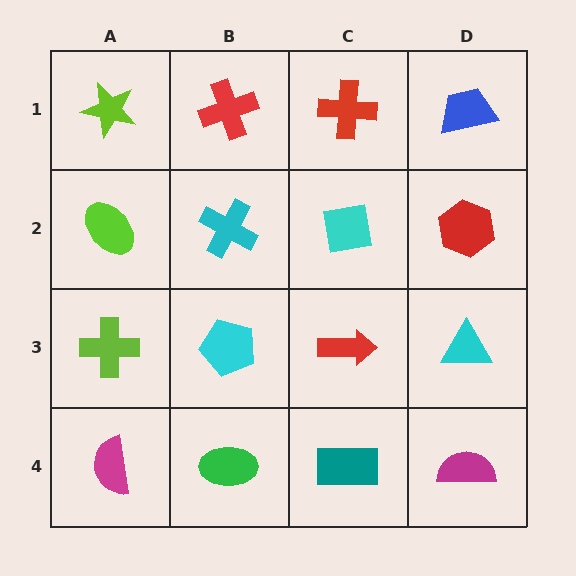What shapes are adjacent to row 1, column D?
A red hexagon (row 2, column D), a red cross (row 1, column C).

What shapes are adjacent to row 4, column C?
A red arrow (row 3, column C), a green ellipse (row 4, column B), a magenta semicircle (row 4, column D).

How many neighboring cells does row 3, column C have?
4.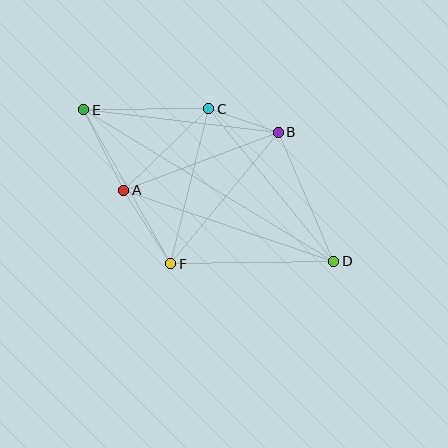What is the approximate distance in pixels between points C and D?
The distance between C and D is approximately 197 pixels.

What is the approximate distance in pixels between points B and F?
The distance between B and F is approximately 170 pixels.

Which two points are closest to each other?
Points B and C are closest to each other.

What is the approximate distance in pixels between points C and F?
The distance between C and F is approximately 160 pixels.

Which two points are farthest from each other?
Points D and E are farthest from each other.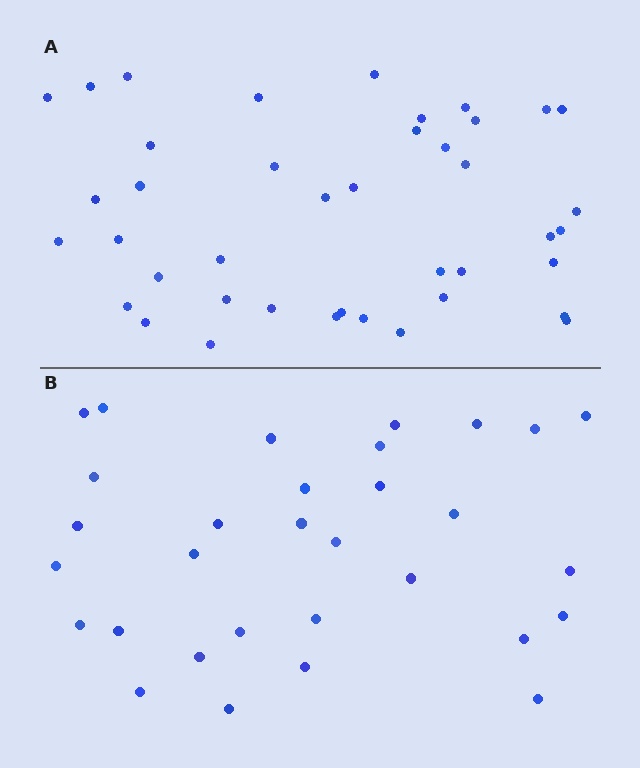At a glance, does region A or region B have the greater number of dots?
Region A (the top region) has more dots.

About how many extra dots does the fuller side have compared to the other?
Region A has roughly 10 or so more dots than region B.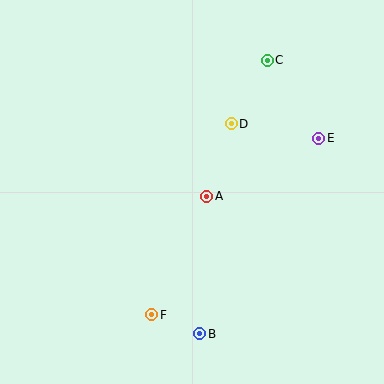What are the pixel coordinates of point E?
Point E is at (319, 138).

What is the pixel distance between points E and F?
The distance between E and F is 243 pixels.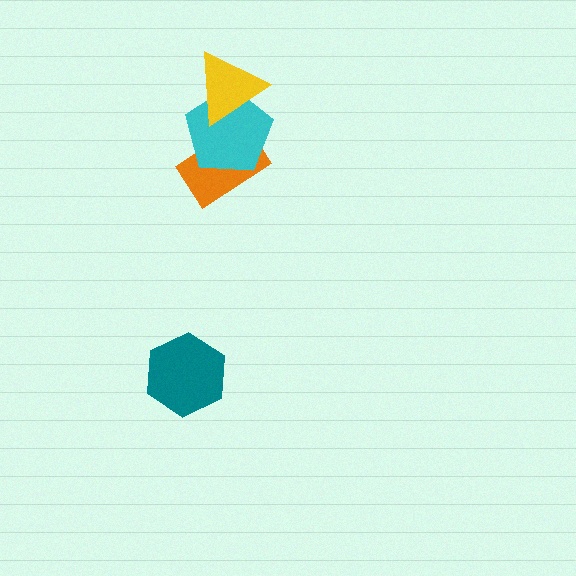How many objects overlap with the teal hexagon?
0 objects overlap with the teal hexagon.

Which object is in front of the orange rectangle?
The cyan pentagon is in front of the orange rectangle.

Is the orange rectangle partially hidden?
Yes, it is partially covered by another shape.